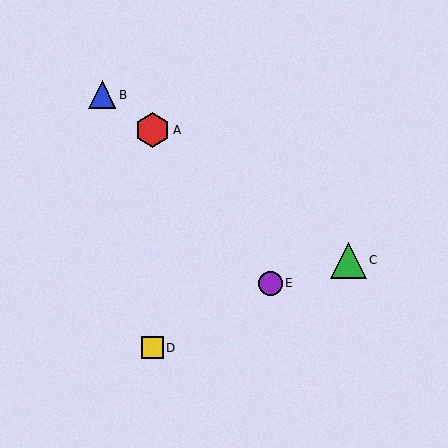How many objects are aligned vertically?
2 objects (A, D) are aligned vertically.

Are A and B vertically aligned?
No, A is at x≈152 and B is at x≈102.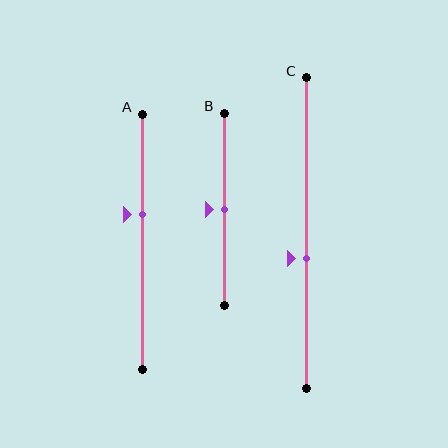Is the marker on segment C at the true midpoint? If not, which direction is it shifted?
No, the marker on segment C is shifted downward by about 8% of the segment length.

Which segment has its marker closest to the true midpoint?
Segment B has its marker closest to the true midpoint.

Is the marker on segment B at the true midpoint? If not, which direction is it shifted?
Yes, the marker on segment B is at the true midpoint.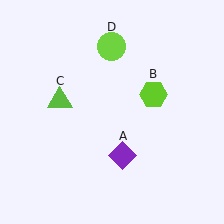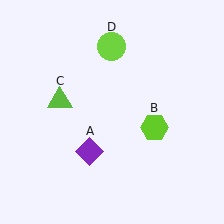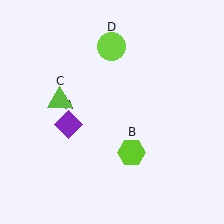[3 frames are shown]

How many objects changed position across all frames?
2 objects changed position: purple diamond (object A), lime hexagon (object B).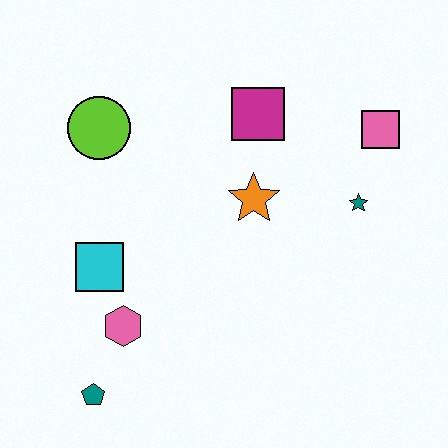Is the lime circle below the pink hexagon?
No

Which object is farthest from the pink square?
The teal pentagon is farthest from the pink square.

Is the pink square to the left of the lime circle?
No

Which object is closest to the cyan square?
The pink hexagon is closest to the cyan square.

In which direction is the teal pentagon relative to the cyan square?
The teal pentagon is below the cyan square.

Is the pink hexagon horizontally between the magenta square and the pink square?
No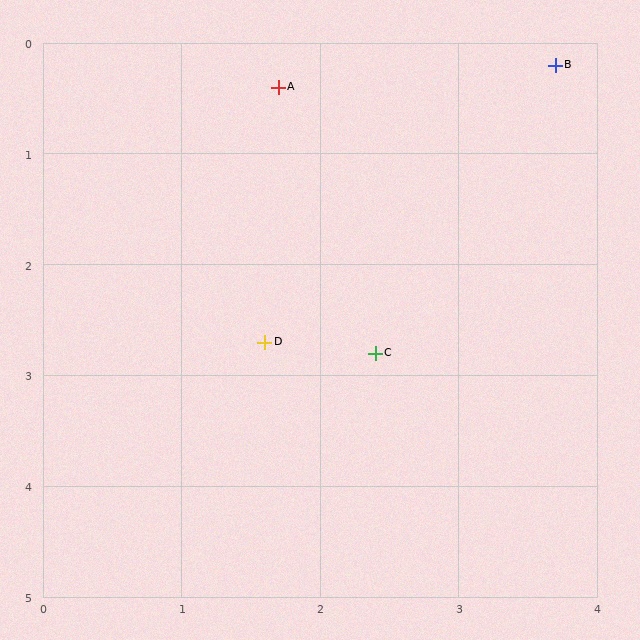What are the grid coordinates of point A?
Point A is at approximately (1.7, 0.4).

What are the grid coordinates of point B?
Point B is at approximately (3.7, 0.2).